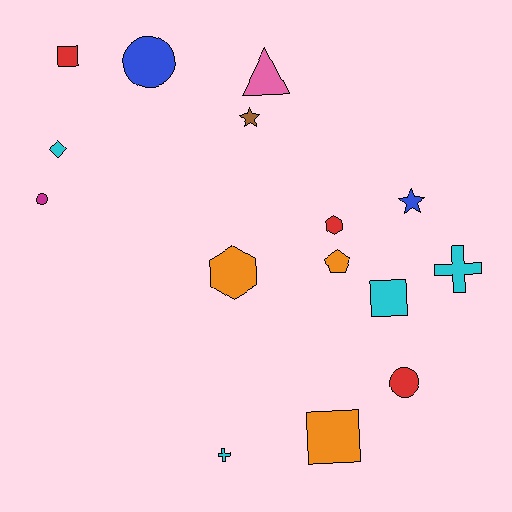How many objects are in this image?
There are 15 objects.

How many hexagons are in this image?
There are 2 hexagons.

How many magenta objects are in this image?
There is 1 magenta object.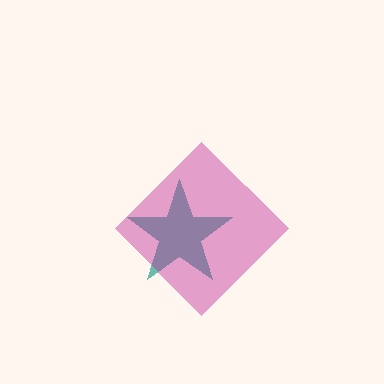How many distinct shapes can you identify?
There are 2 distinct shapes: a teal star, a magenta diamond.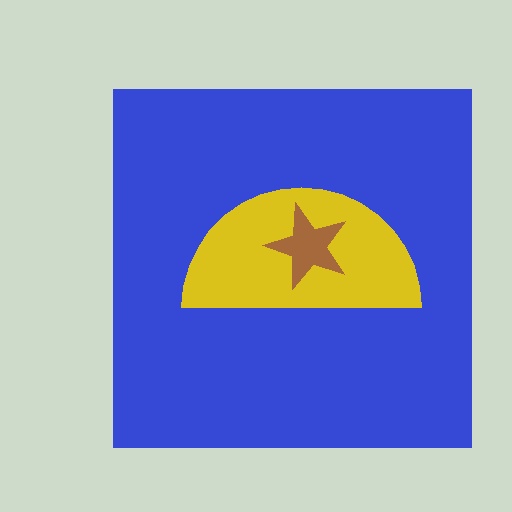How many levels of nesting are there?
3.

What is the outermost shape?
The blue square.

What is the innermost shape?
The brown star.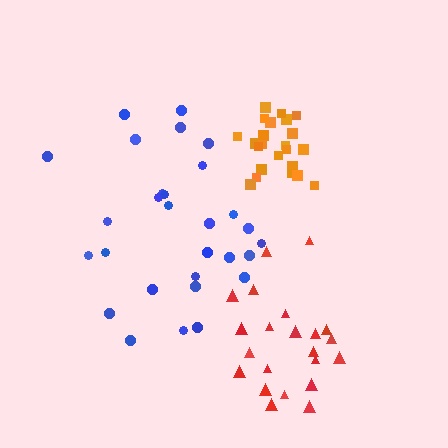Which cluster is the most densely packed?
Orange.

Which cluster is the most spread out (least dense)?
Blue.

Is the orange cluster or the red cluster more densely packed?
Orange.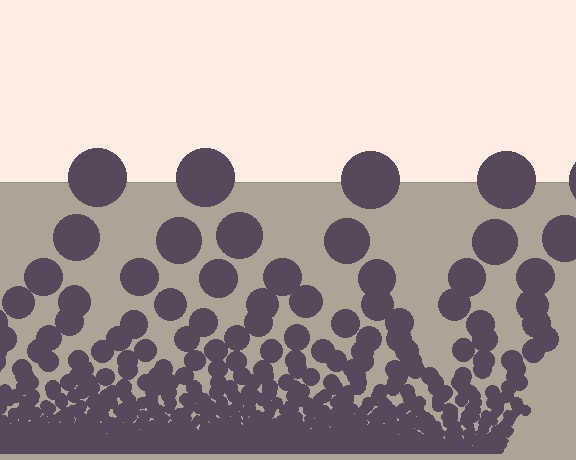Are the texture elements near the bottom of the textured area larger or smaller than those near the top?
Smaller. The gradient is inverted — elements near the bottom are smaller and denser.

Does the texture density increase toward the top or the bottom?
Density increases toward the bottom.